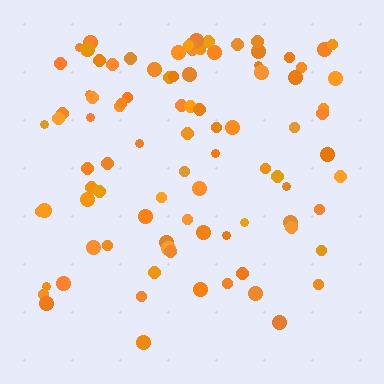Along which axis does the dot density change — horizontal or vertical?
Vertical.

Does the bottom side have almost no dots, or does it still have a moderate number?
Still a moderate number, just noticeably fewer than the top.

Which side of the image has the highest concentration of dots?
The top.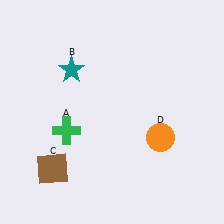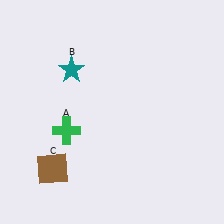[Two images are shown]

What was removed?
The orange circle (D) was removed in Image 2.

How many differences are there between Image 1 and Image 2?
There is 1 difference between the two images.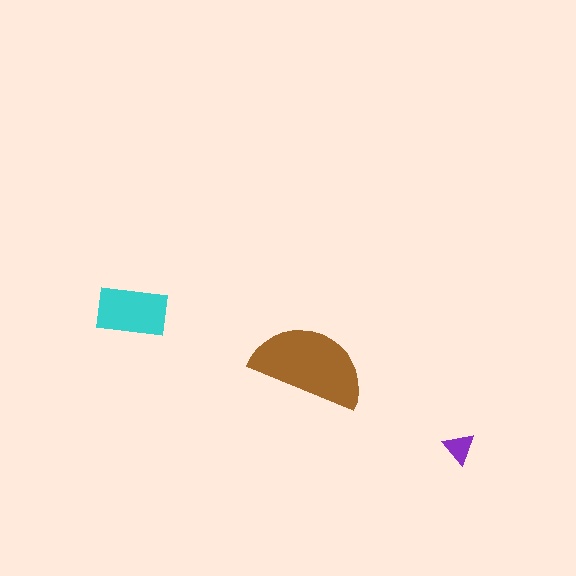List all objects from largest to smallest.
The brown semicircle, the cyan rectangle, the purple triangle.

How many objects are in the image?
There are 3 objects in the image.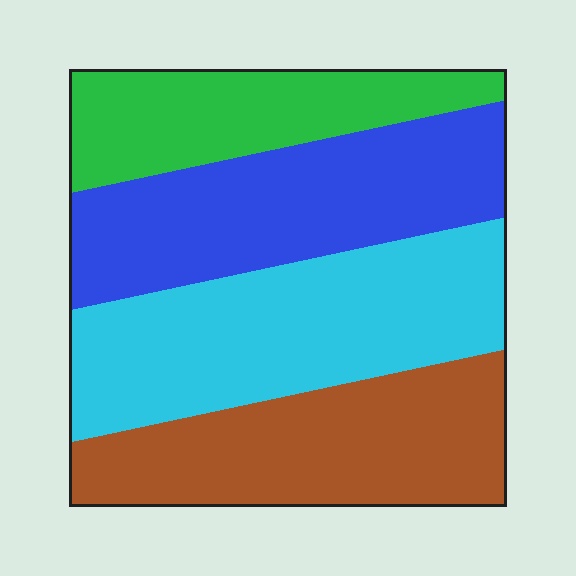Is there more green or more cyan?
Cyan.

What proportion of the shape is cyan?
Cyan covers 30% of the shape.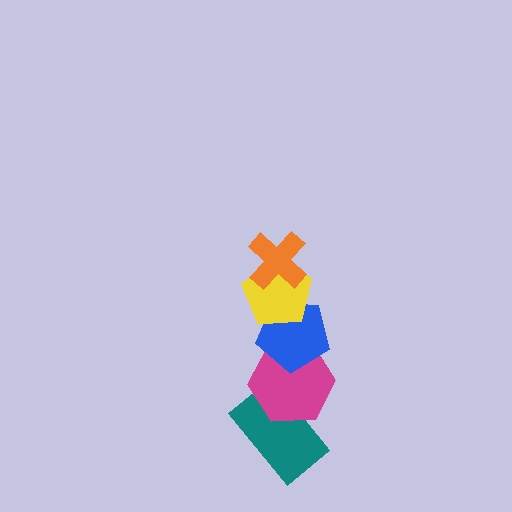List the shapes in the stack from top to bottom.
From top to bottom: the orange cross, the yellow pentagon, the blue pentagon, the magenta hexagon, the teal rectangle.